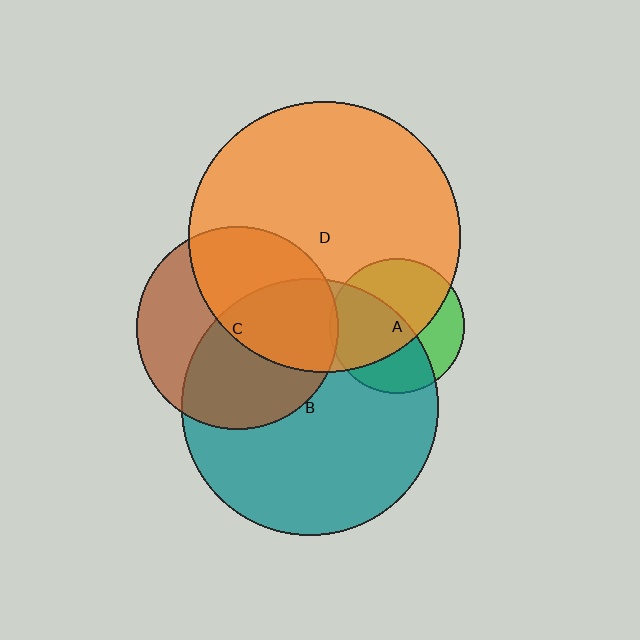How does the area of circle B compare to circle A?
Approximately 3.6 times.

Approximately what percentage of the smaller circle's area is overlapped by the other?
Approximately 55%.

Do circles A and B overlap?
Yes.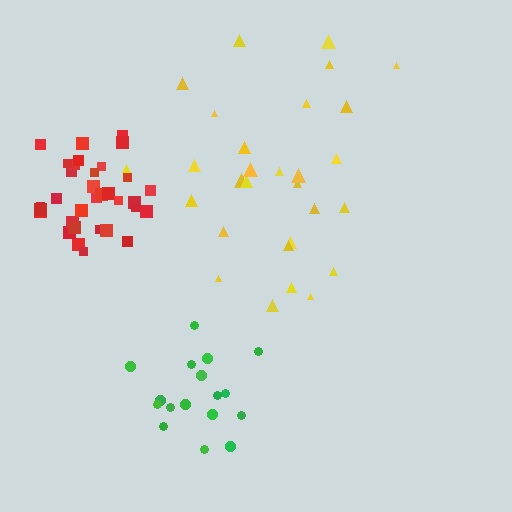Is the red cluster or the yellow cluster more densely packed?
Red.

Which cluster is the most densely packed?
Red.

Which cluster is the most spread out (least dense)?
Yellow.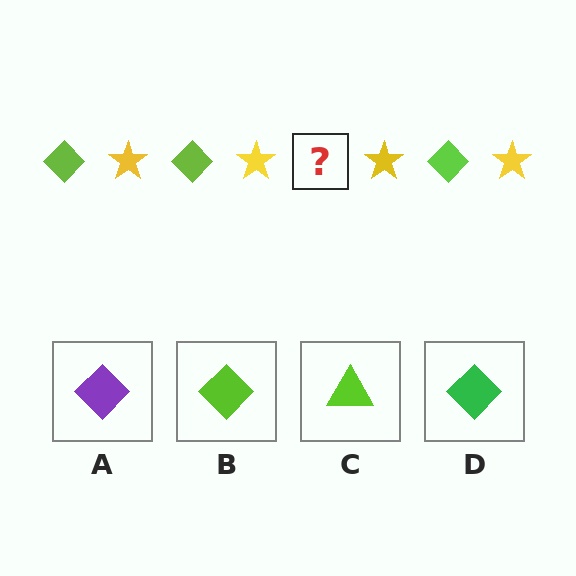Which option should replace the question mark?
Option B.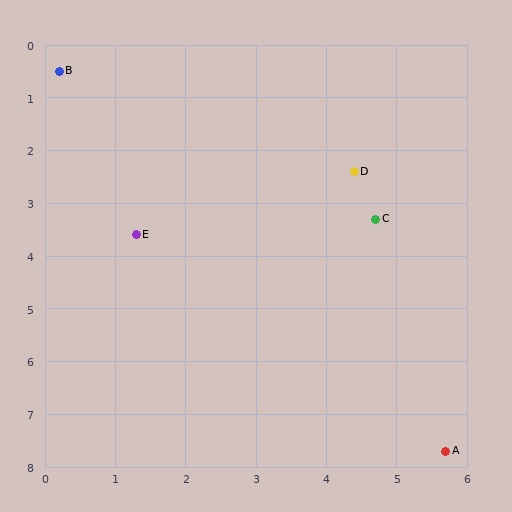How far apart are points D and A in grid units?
Points D and A are about 5.5 grid units apart.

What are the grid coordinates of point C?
Point C is at approximately (4.7, 3.3).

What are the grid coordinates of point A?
Point A is at approximately (5.7, 7.7).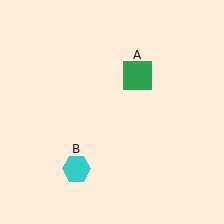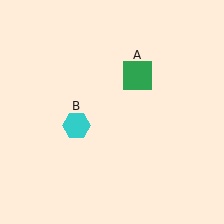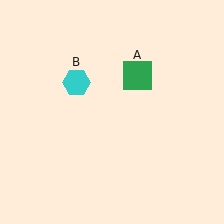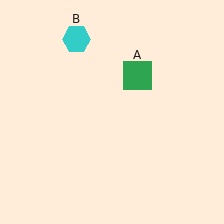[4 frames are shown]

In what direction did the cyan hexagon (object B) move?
The cyan hexagon (object B) moved up.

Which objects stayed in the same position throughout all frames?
Green square (object A) remained stationary.